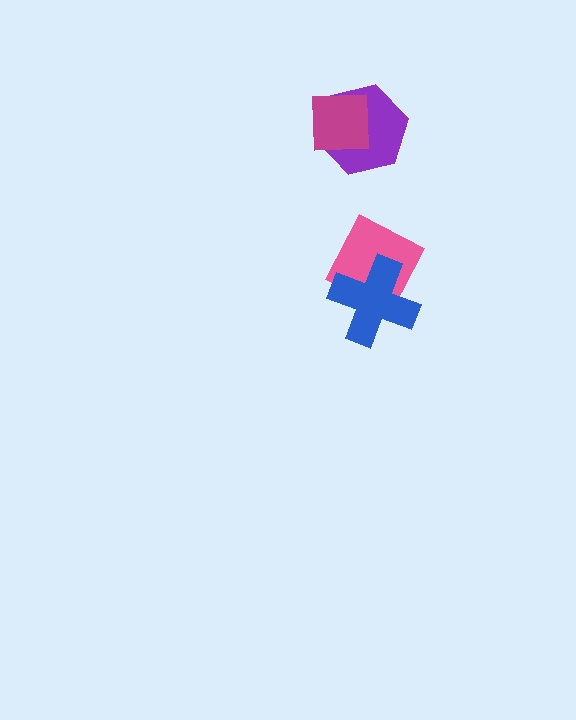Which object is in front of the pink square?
The blue cross is in front of the pink square.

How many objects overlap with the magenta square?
1 object overlaps with the magenta square.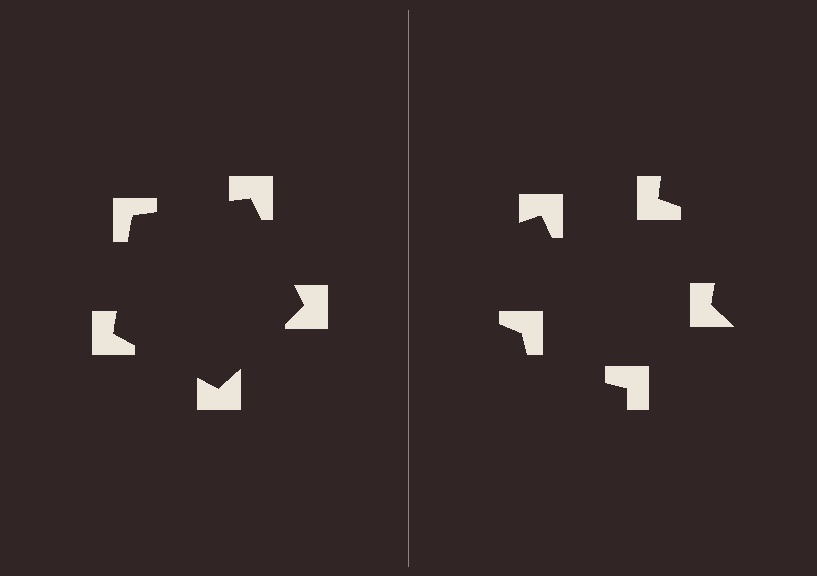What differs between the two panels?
The notched squares are positioned identically on both sides; only the wedge orientations differ. On the left they align to a pentagon; on the right they are misaligned.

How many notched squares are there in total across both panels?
10 — 5 on each side.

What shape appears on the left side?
An illusory pentagon.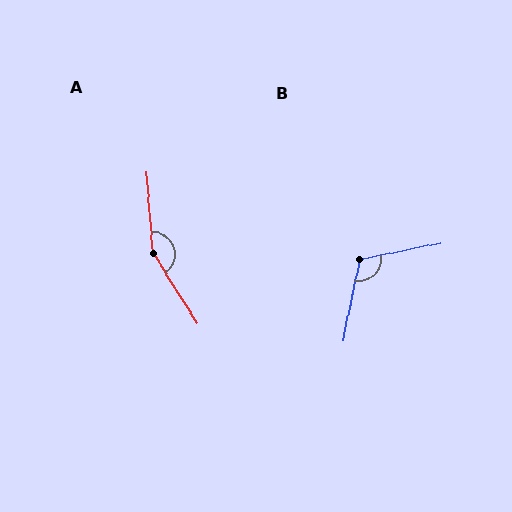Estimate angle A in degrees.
Approximately 152 degrees.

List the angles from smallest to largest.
B (113°), A (152°).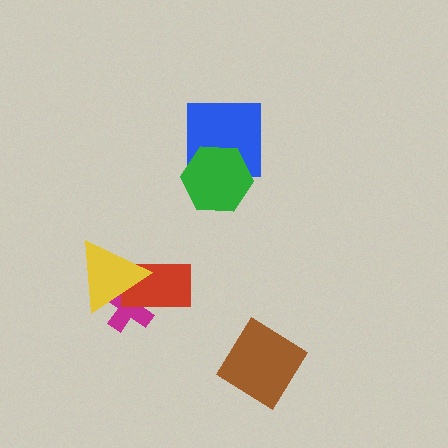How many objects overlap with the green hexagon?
1 object overlaps with the green hexagon.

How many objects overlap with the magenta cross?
2 objects overlap with the magenta cross.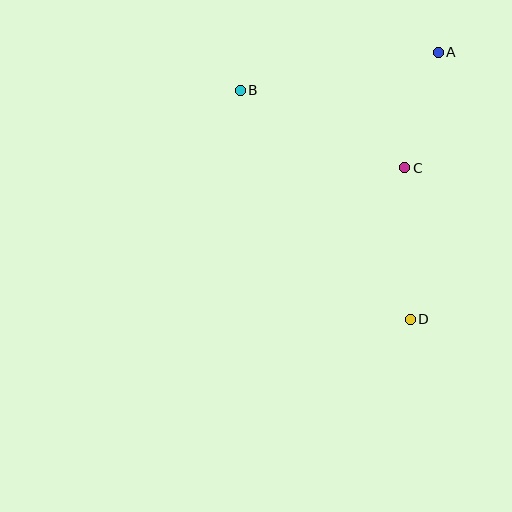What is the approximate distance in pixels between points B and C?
The distance between B and C is approximately 182 pixels.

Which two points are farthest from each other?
Points B and D are farthest from each other.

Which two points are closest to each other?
Points A and C are closest to each other.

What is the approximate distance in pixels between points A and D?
The distance between A and D is approximately 269 pixels.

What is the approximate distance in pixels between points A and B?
The distance between A and B is approximately 202 pixels.